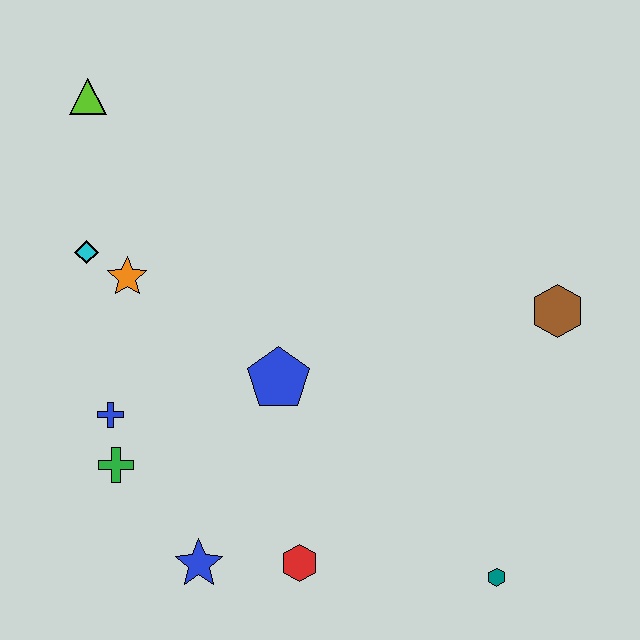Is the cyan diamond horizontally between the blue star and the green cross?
No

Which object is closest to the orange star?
The cyan diamond is closest to the orange star.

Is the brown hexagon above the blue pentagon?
Yes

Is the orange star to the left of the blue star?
Yes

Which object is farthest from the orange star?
The teal hexagon is farthest from the orange star.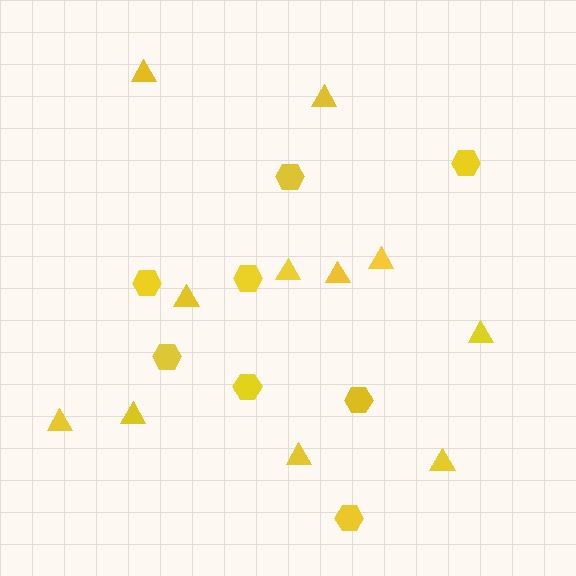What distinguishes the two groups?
There are 2 groups: one group of triangles (11) and one group of hexagons (8).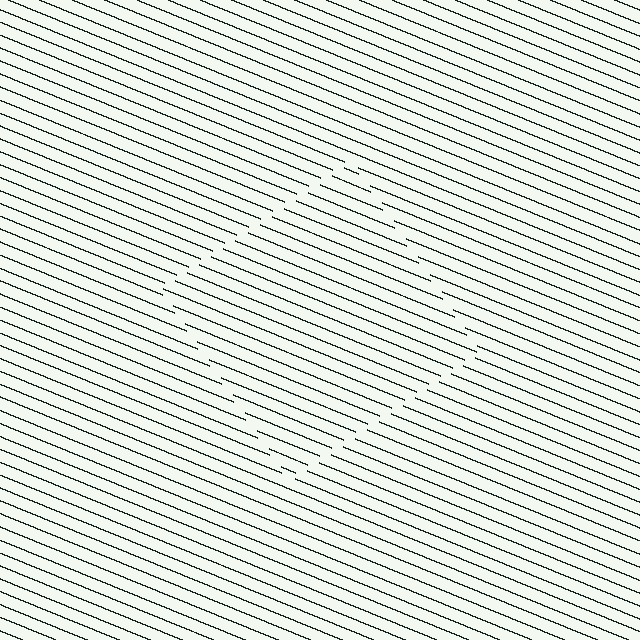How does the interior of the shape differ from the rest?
The interior of the shape contains the same grating, shifted by half a period — the contour is defined by the phase discontinuity where line-ends from the inner and outer gratings abut.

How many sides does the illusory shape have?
4 sides — the line-ends trace a square.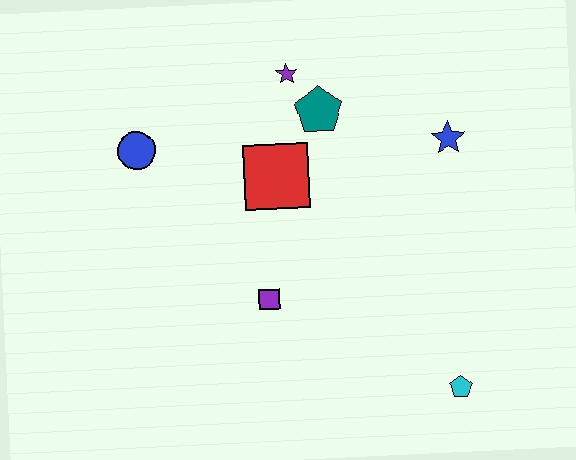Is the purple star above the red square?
Yes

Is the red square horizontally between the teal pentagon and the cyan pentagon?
No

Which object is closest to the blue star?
The teal pentagon is closest to the blue star.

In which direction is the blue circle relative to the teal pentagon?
The blue circle is to the left of the teal pentagon.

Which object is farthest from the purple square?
The blue star is farthest from the purple square.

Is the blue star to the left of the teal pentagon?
No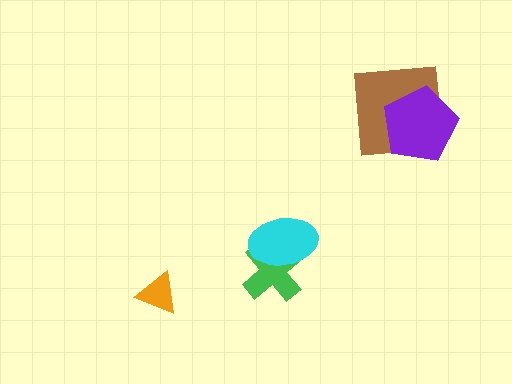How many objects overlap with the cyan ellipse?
1 object overlaps with the cyan ellipse.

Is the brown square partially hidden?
Yes, it is partially covered by another shape.